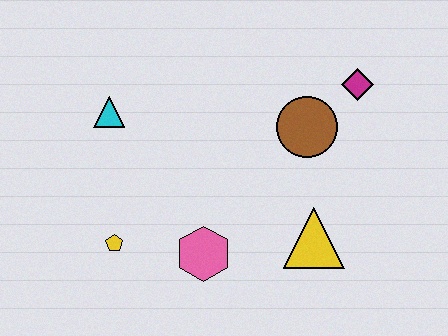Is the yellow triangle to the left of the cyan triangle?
No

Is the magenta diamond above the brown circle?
Yes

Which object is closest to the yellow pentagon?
The pink hexagon is closest to the yellow pentagon.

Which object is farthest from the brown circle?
The yellow pentagon is farthest from the brown circle.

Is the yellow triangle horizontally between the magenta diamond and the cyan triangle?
Yes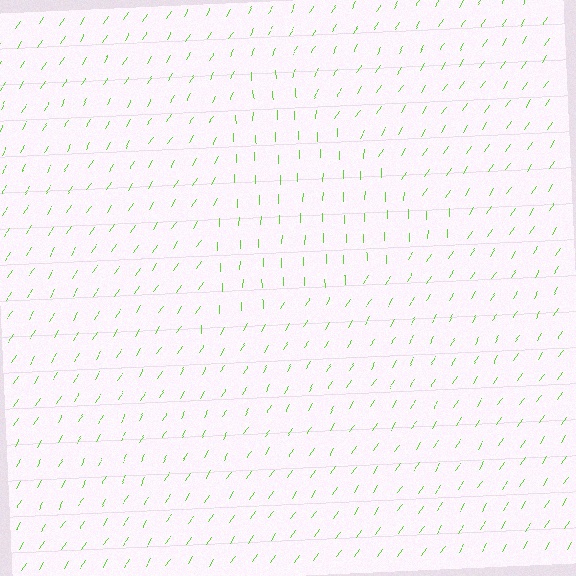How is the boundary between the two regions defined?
The boundary is defined purely by a change in line orientation (approximately 33 degrees difference). All lines are the same color and thickness.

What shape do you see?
I see a triangle.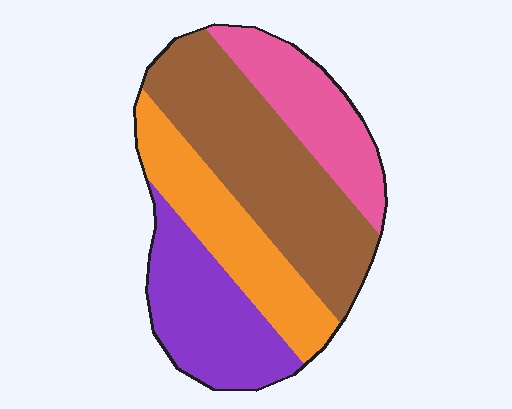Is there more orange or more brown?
Brown.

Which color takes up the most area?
Brown, at roughly 35%.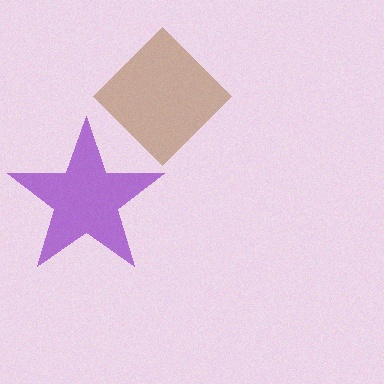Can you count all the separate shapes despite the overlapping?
Yes, there are 2 separate shapes.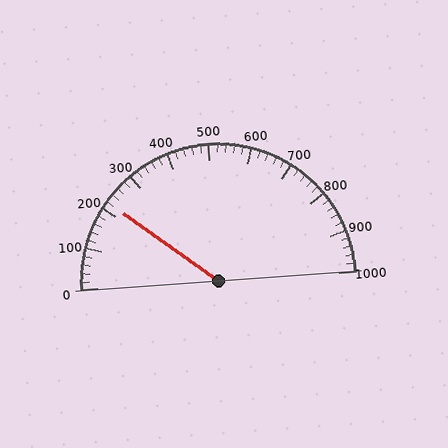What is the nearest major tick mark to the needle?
The nearest major tick mark is 200.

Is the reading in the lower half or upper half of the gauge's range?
The reading is in the lower half of the range (0 to 1000).